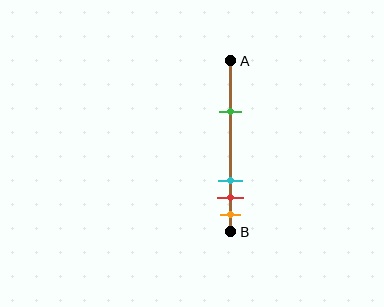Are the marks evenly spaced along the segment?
No, the marks are not evenly spaced.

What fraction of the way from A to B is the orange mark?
The orange mark is approximately 90% (0.9) of the way from A to B.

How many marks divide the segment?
There are 4 marks dividing the segment.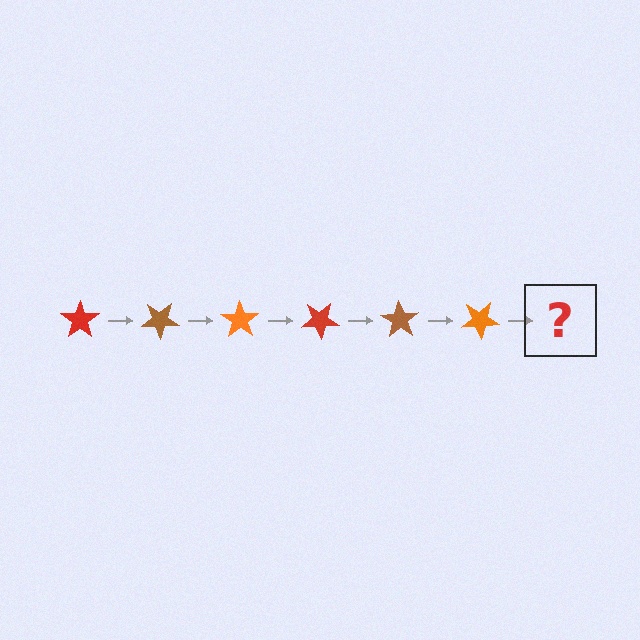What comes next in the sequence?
The next element should be a red star, rotated 210 degrees from the start.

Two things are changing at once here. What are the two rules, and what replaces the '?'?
The two rules are that it rotates 35 degrees each step and the color cycles through red, brown, and orange. The '?' should be a red star, rotated 210 degrees from the start.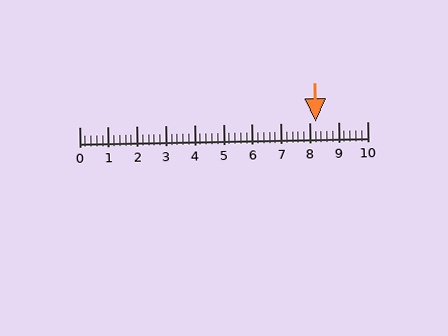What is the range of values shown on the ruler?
The ruler shows values from 0 to 10.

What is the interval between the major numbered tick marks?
The major tick marks are spaced 1 units apart.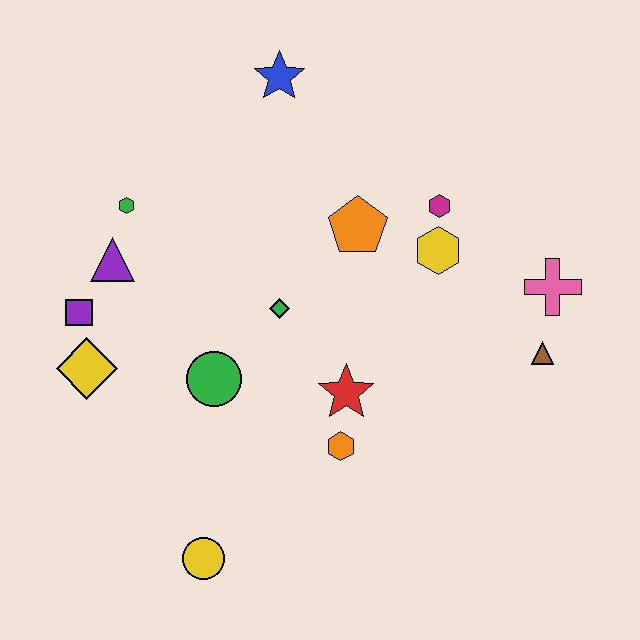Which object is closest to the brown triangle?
The pink cross is closest to the brown triangle.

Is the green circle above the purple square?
No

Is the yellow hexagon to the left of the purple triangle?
No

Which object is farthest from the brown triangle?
The purple square is farthest from the brown triangle.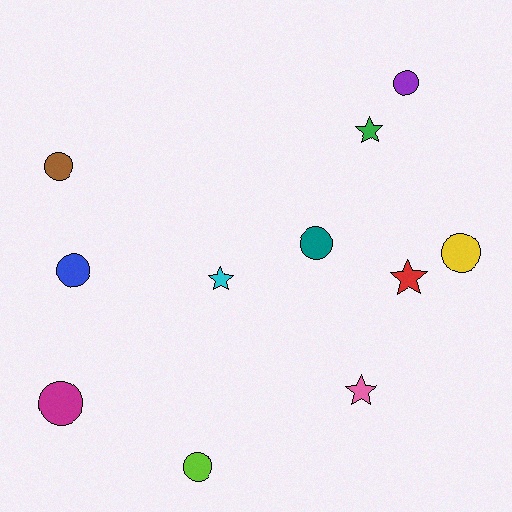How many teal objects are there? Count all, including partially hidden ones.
There is 1 teal object.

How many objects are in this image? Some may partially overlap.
There are 11 objects.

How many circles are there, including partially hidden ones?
There are 7 circles.